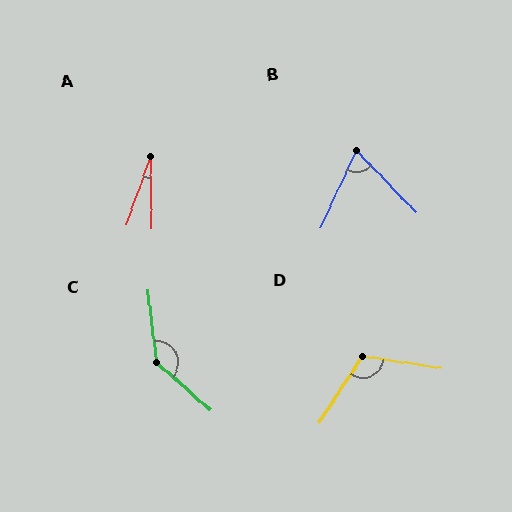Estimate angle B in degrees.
Approximately 69 degrees.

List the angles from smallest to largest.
A (20°), B (69°), D (114°), C (138°).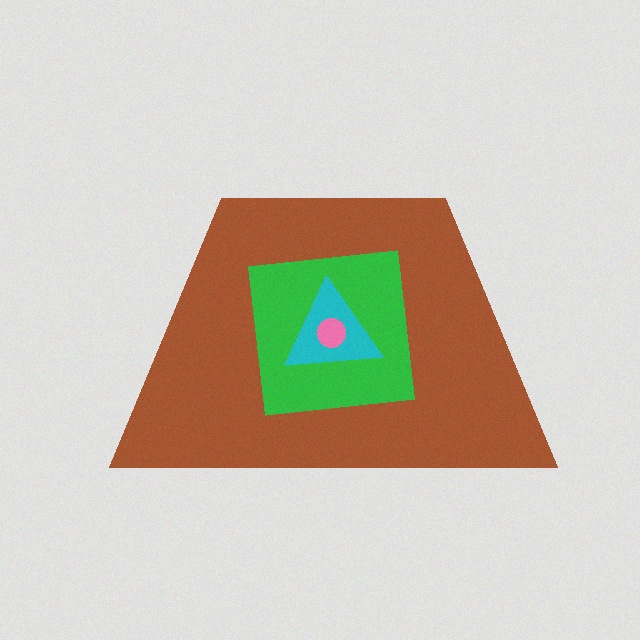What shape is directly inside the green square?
The cyan triangle.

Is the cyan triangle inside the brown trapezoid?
Yes.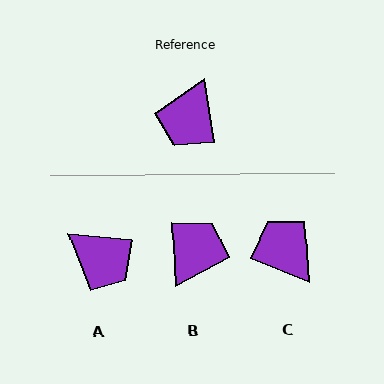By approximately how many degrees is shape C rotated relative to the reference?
Approximately 121 degrees clockwise.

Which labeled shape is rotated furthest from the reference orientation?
B, about 174 degrees away.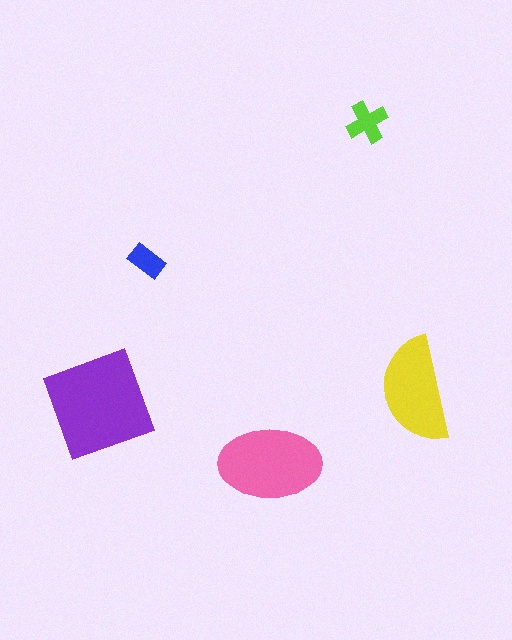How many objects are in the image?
There are 5 objects in the image.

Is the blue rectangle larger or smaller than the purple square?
Smaller.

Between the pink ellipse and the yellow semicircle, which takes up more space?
The pink ellipse.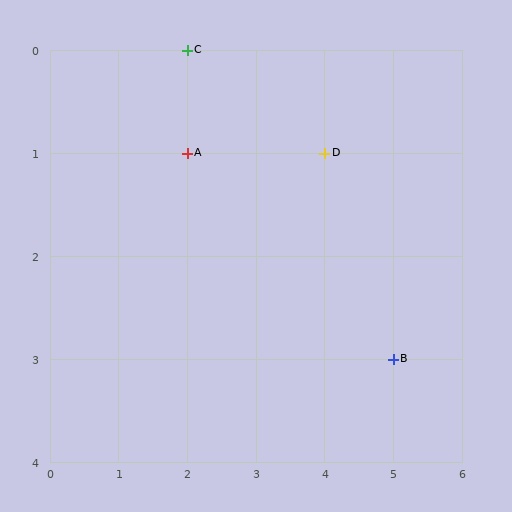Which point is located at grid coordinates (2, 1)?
Point A is at (2, 1).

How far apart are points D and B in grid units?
Points D and B are 1 column and 2 rows apart (about 2.2 grid units diagonally).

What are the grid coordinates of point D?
Point D is at grid coordinates (4, 1).